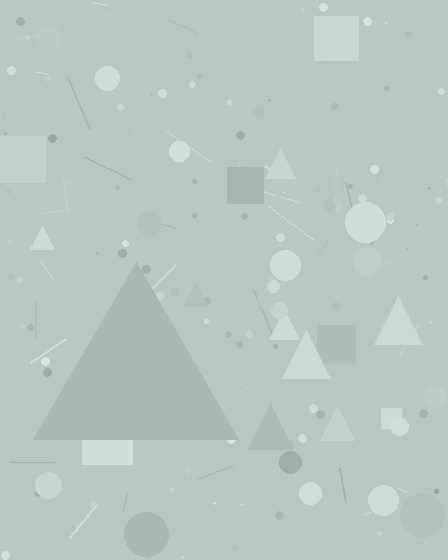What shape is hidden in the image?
A triangle is hidden in the image.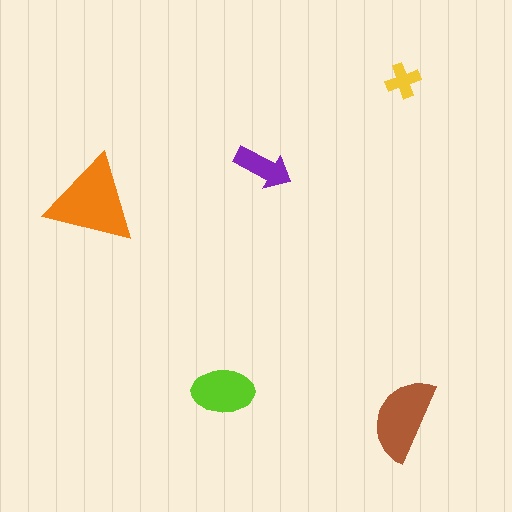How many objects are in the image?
There are 5 objects in the image.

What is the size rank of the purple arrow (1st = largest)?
4th.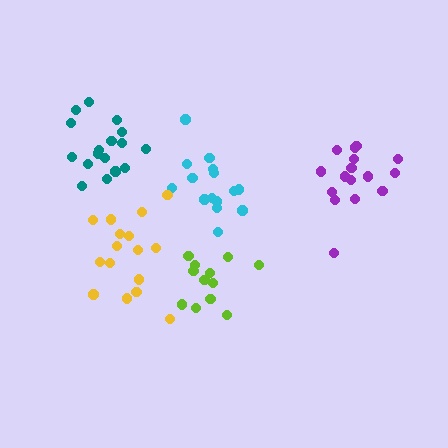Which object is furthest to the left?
The teal cluster is leftmost.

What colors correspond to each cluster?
The clusters are colored: cyan, yellow, purple, teal, lime.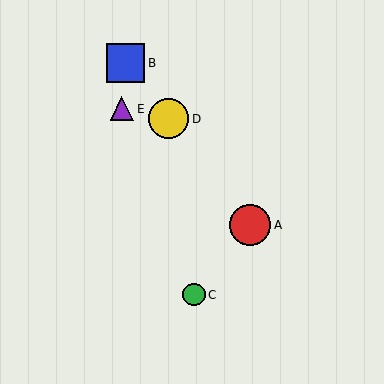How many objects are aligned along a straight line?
3 objects (A, B, D) are aligned along a straight line.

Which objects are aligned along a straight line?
Objects A, B, D are aligned along a straight line.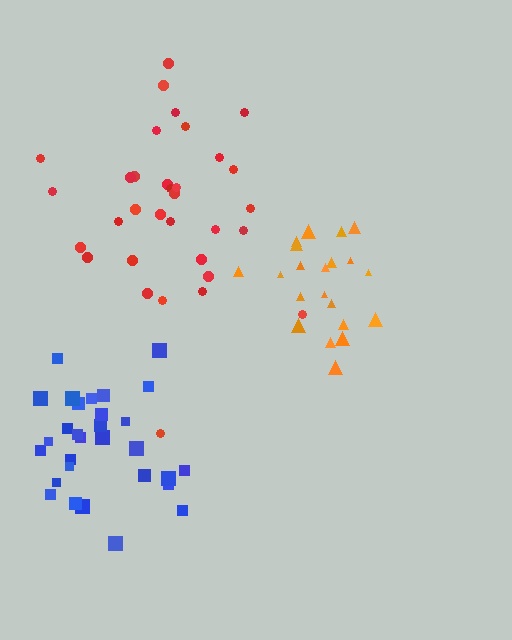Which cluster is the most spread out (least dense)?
Red.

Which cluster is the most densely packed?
Orange.